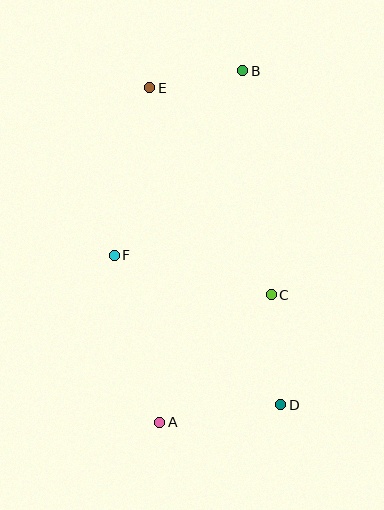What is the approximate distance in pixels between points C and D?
The distance between C and D is approximately 110 pixels.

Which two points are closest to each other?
Points B and E are closest to each other.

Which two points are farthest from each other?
Points A and B are farthest from each other.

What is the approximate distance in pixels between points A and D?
The distance between A and D is approximately 122 pixels.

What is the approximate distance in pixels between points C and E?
The distance between C and E is approximately 240 pixels.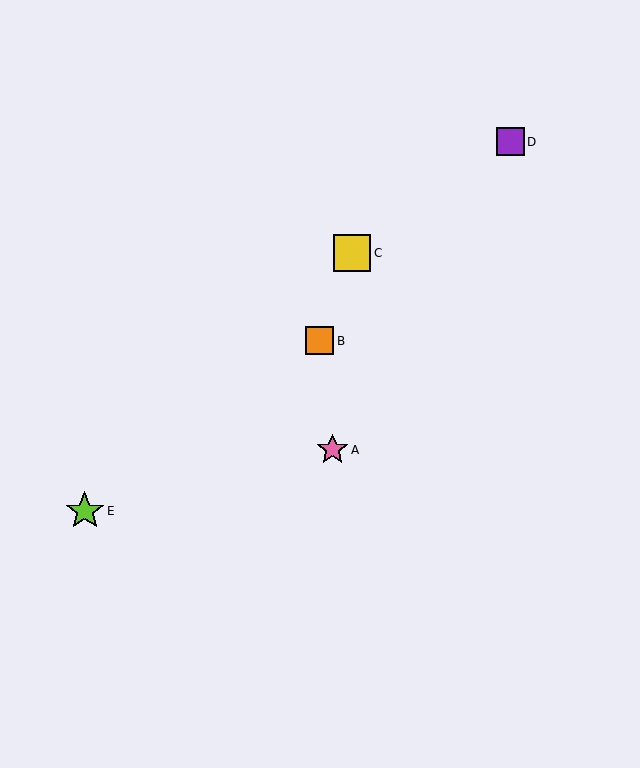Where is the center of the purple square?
The center of the purple square is at (510, 142).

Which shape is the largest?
The lime star (labeled E) is the largest.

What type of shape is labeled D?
Shape D is a purple square.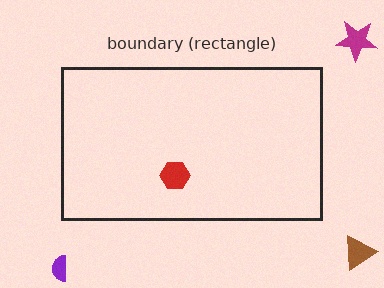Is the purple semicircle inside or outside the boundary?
Outside.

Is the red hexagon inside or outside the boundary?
Inside.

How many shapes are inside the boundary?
1 inside, 3 outside.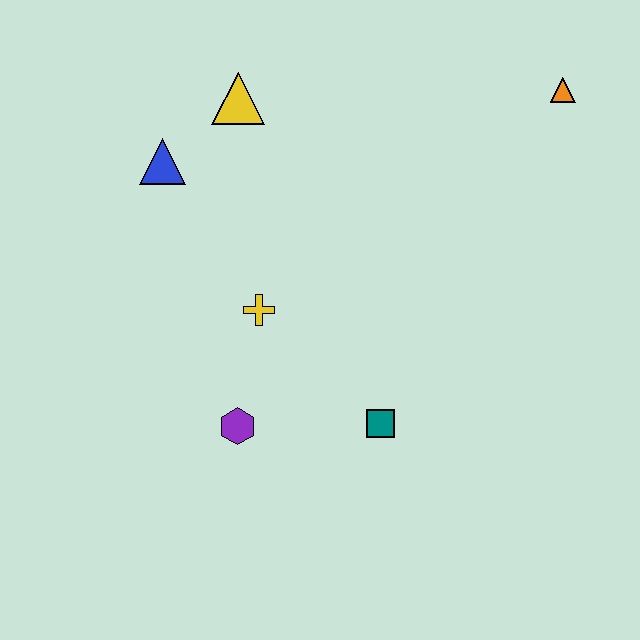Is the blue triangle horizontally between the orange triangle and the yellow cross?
No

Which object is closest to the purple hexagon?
The yellow cross is closest to the purple hexagon.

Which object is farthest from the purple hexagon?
The orange triangle is farthest from the purple hexagon.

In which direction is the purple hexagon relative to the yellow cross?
The purple hexagon is below the yellow cross.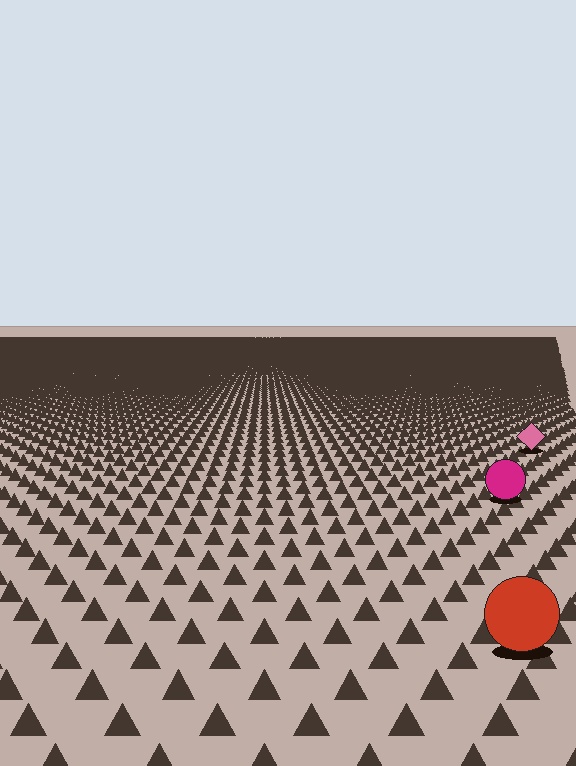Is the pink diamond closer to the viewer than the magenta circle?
No. The magenta circle is closer — you can tell from the texture gradient: the ground texture is coarser near it.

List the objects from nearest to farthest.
From nearest to farthest: the red circle, the magenta circle, the pink diamond.